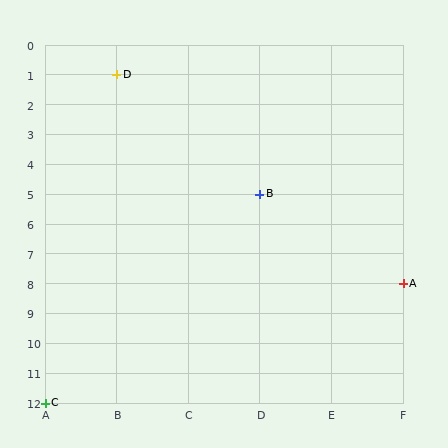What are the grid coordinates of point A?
Point A is at grid coordinates (F, 8).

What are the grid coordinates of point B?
Point B is at grid coordinates (D, 5).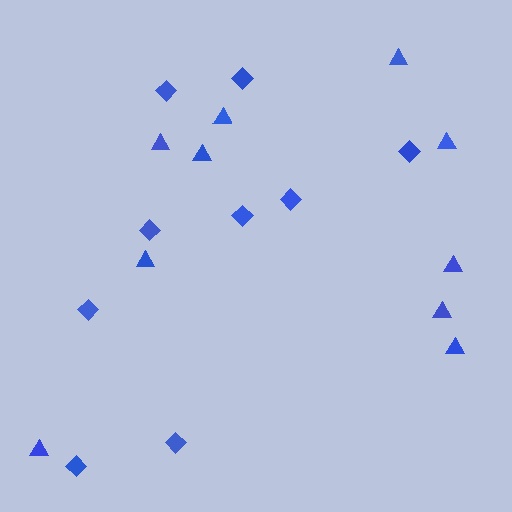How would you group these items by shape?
There are 2 groups: one group of diamonds (9) and one group of triangles (10).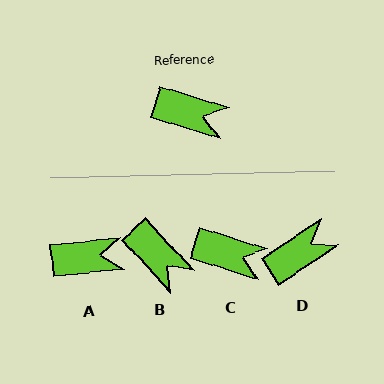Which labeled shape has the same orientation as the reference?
C.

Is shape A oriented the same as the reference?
No, it is off by about 23 degrees.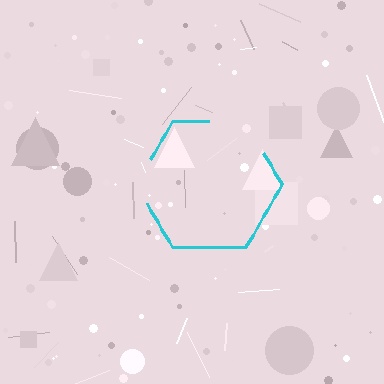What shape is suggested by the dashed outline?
The dashed outline suggests a hexagon.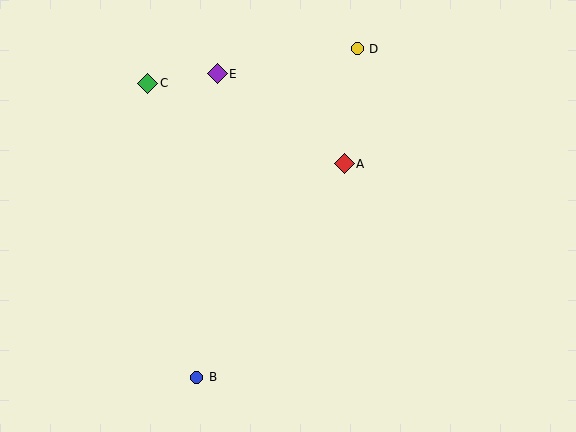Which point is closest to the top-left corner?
Point C is closest to the top-left corner.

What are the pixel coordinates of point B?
Point B is at (197, 377).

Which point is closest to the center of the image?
Point A at (344, 164) is closest to the center.